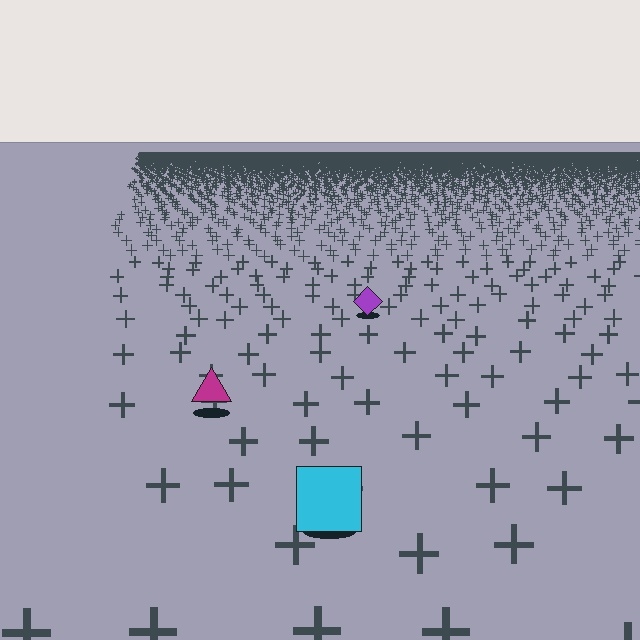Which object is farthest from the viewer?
The purple diamond is farthest from the viewer. It appears smaller and the ground texture around it is denser.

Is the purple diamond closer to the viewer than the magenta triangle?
No. The magenta triangle is closer — you can tell from the texture gradient: the ground texture is coarser near it.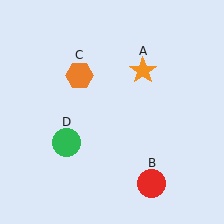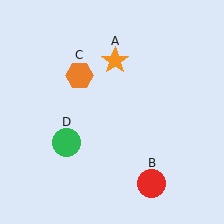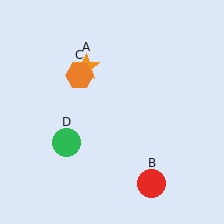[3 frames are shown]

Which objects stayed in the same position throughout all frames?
Red circle (object B) and orange hexagon (object C) and green circle (object D) remained stationary.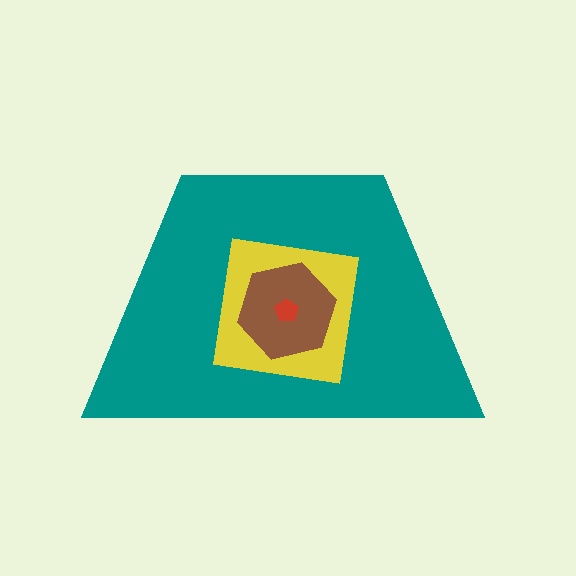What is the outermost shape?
The teal trapezoid.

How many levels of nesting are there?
4.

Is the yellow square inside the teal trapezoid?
Yes.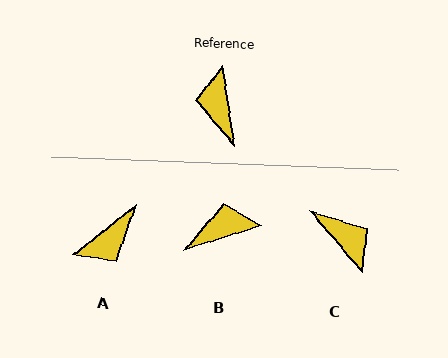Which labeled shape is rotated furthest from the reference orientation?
C, about 148 degrees away.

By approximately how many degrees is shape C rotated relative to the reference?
Approximately 148 degrees clockwise.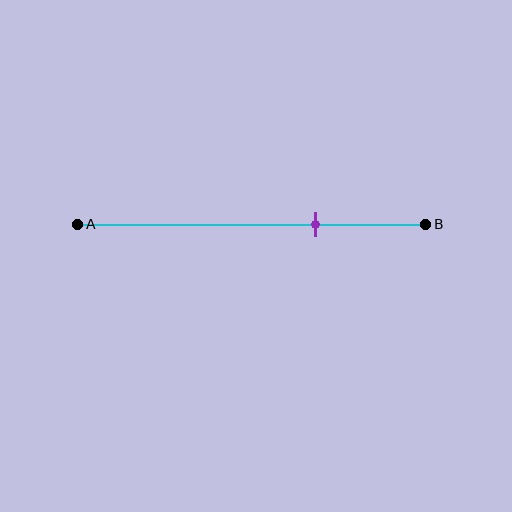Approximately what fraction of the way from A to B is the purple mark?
The purple mark is approximately 70% of the way from A to B.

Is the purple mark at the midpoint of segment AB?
No, the mark is at about 70% from A, not at the 50% midpoint.